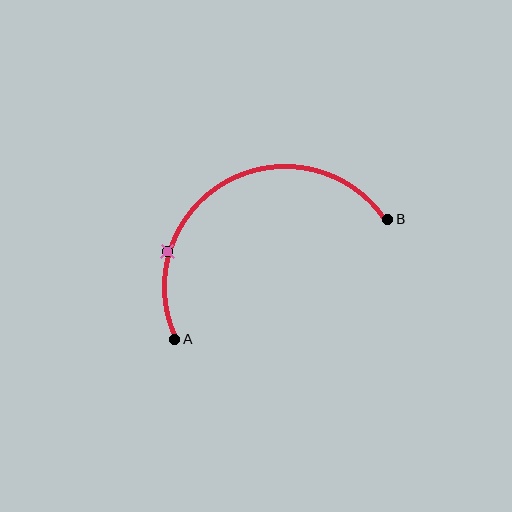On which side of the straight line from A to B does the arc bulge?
The arc bulges above the straight line connecting A and B.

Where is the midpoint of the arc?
The arc midpoint is the point on the curve farthest from the straight line joining A and B. It sits above that line.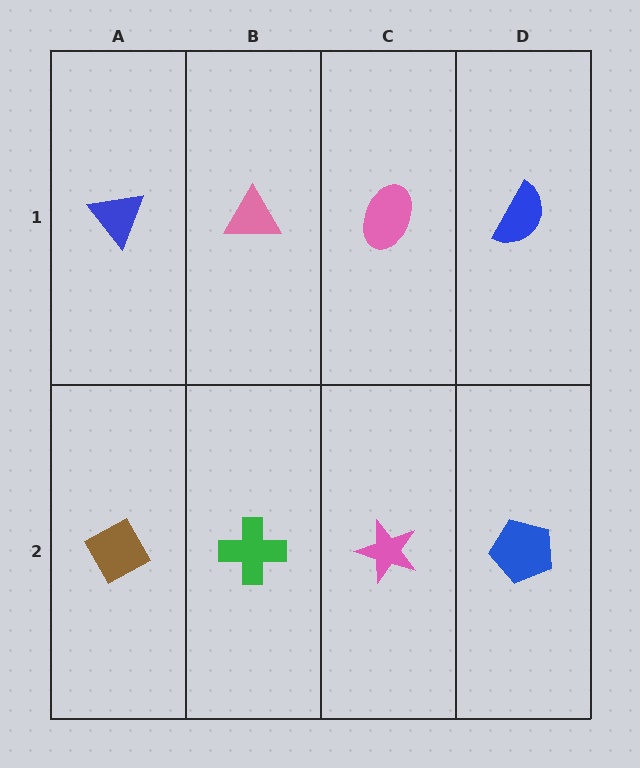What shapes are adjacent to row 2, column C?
A pink ellipse (row 1, column C), a green cross (row 2, column B), a blue pentagon (row 2, column D).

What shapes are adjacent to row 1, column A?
A brown diamond (row 2, column A), a pink triangle (row 1, column B).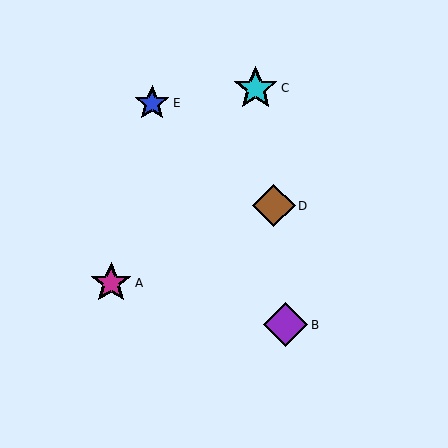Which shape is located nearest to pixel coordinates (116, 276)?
The magenta star (labeled A) at (111, 283) is nearest to that location.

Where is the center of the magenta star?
The center of the magenta star is at (111, 283).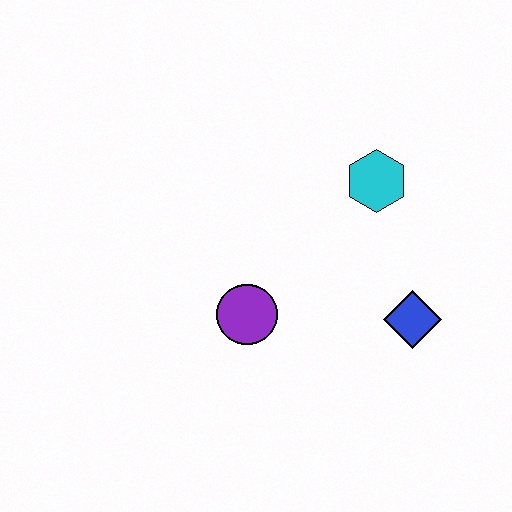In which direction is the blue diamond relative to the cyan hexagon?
The blue diamond is below the cyan hexagon.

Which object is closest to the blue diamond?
The cyan hexagon is closest to the blue diamond.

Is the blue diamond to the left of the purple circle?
No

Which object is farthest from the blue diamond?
The purple circle is farthest from the blue diamond.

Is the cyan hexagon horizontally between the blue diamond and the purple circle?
Yes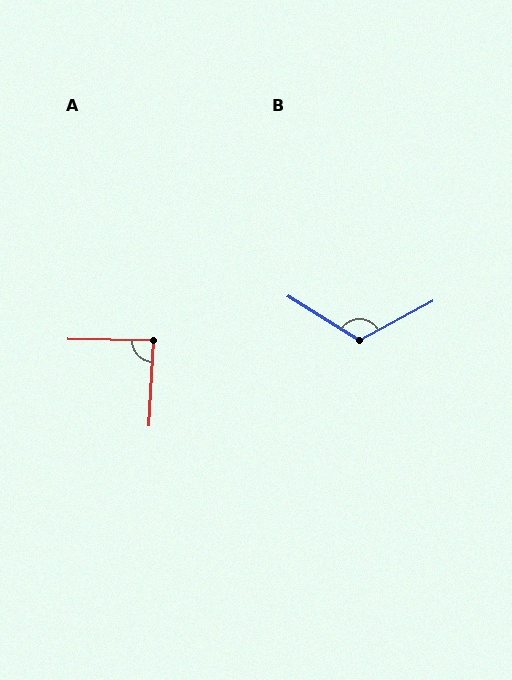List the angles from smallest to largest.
A (88°), B (120°).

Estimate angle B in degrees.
Approximately 120 degrees.